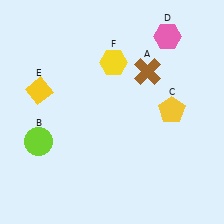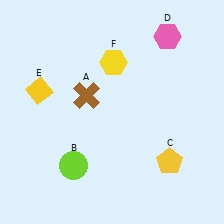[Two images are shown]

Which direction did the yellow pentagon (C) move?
The yellow pentagon (C) moved down.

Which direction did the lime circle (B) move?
The lime circle (B) moved right.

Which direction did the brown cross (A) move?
The brown cross (A) moved left.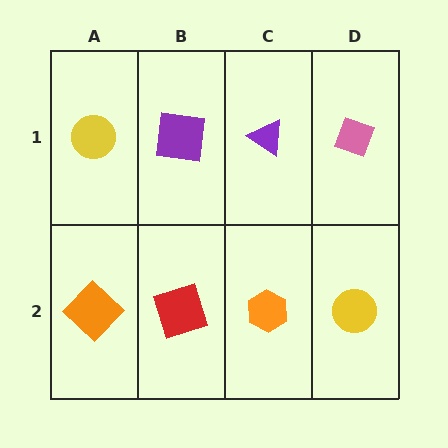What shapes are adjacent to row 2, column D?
A pink diamond (row 1, column D), an orange hexagon (row 2, column C).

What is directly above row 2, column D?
A pink diamond.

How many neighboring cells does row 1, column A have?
2.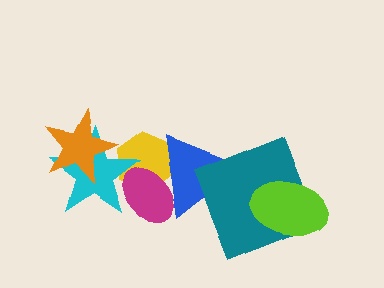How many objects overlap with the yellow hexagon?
3 objects overlap with the yellow hexagon.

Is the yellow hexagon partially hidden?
Yes, it is partially covered by another shape.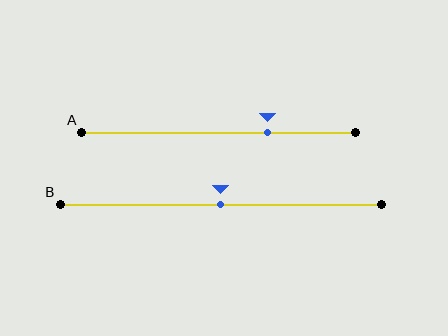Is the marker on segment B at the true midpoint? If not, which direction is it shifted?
Yes, the marker on segment B is at the true midpoint.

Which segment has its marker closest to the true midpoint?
Segment B has its marker closest to the true midpoint.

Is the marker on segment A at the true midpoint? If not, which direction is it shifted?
No, the marker on segment A is shifted to the right by about 18% of the segment length.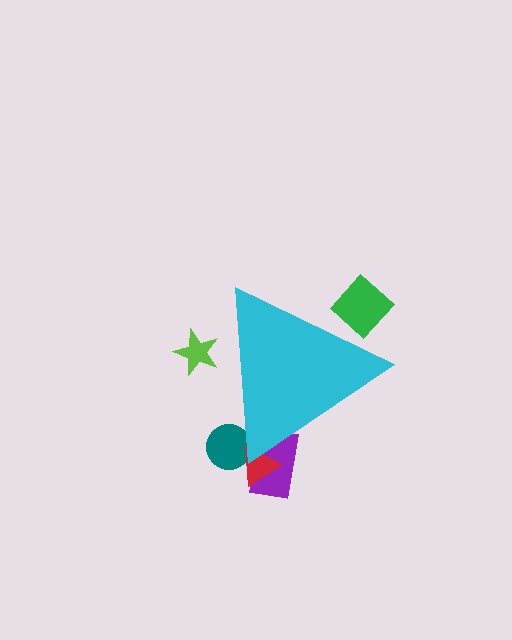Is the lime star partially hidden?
Yes, the lime star is partially hidden behind the cyan triangle.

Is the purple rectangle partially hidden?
Yes, the purple rectangle is partially hidden behind the cyan triangle.